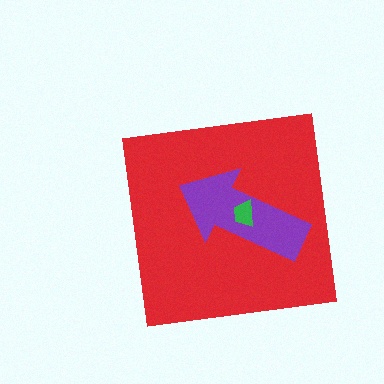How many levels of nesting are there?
3.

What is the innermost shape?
The green trapezoid.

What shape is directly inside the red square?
The purple arrow.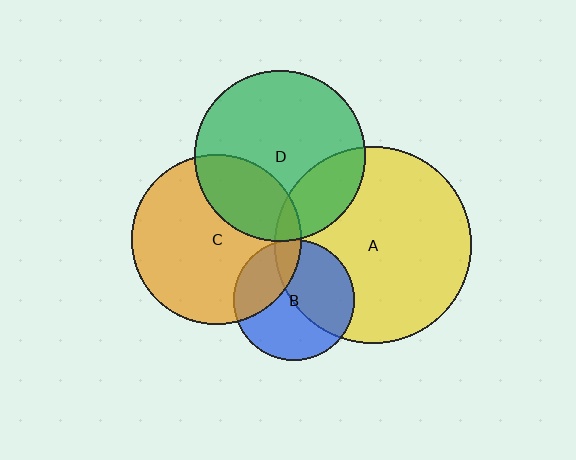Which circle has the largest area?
Circle A (yellow).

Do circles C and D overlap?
Yes.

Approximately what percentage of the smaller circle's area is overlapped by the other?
Approximately 25%.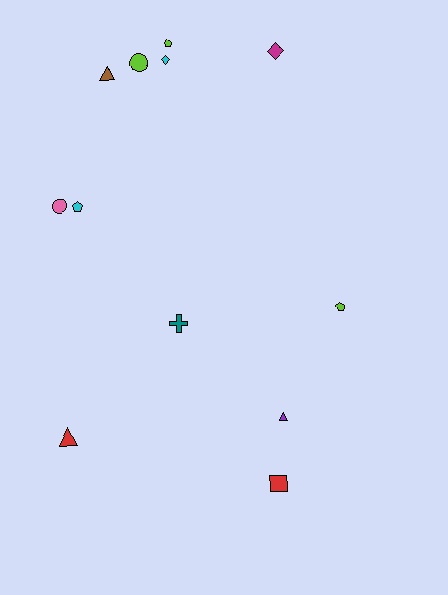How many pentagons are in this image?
There are 3 pentagons.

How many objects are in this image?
There are 12 objects.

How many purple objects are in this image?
There is 1 purple object.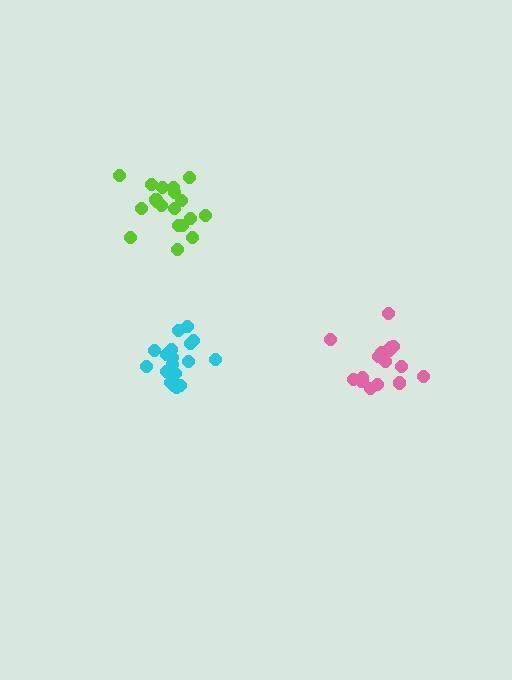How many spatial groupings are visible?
There are 3 spatial groupings.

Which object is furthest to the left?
The lime cluster is leftmost.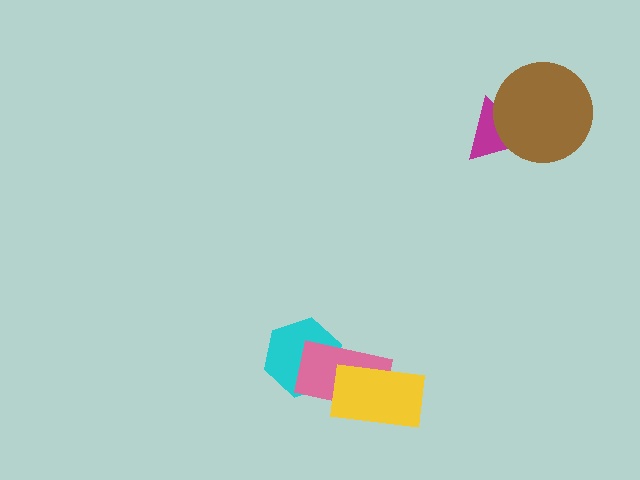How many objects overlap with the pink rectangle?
2 objects overlap with the pink rectangle.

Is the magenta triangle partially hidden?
Yes, it is partially covered by another shape.